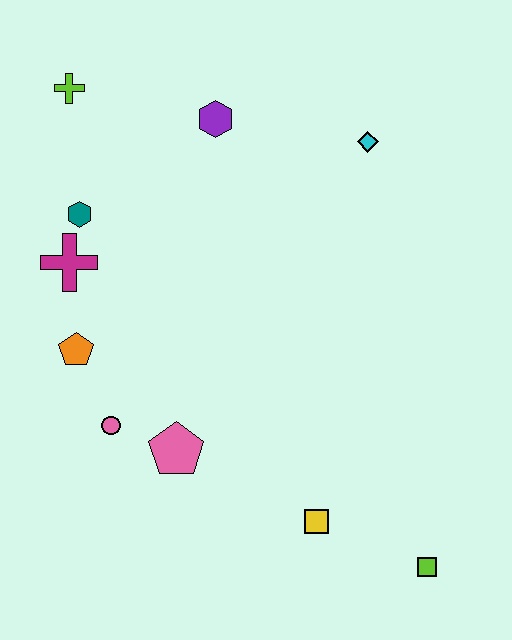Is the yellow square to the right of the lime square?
No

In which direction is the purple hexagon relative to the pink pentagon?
The purple hexagon is above the pink pentagon.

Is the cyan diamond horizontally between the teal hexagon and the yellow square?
No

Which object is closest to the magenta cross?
The teal hexagon is closest to the magenta cross.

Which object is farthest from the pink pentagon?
The lime cross is farthest from the pink pentagon.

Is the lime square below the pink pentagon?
Yes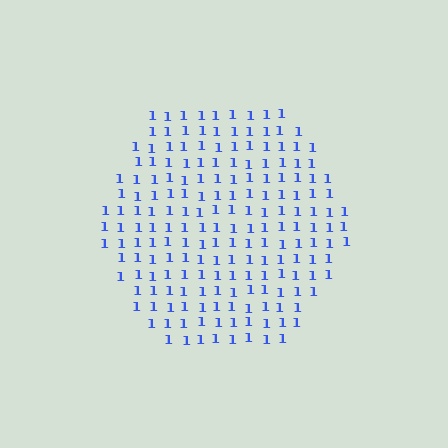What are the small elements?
The small elements are digit 1's.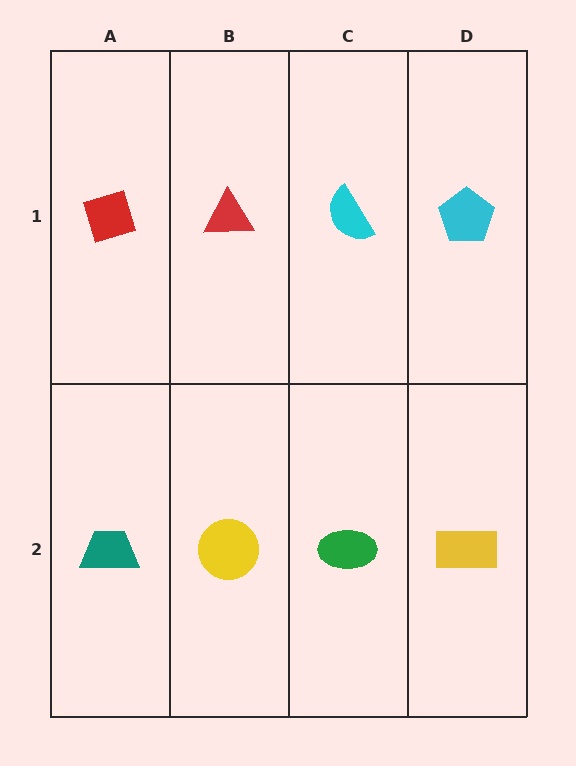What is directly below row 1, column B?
A yellow circle.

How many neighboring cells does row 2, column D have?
2.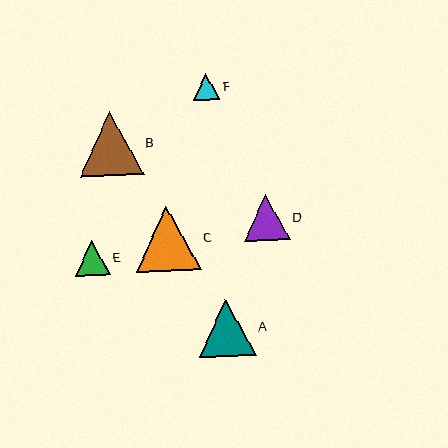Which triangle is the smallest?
Triangle F is the smallest with a size of approximately 26 pixels.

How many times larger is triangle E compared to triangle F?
Triangle E is approximately 1.3 times the size of triangle F.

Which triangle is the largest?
Triangle C is the largest with a size of approximately 65 pixels.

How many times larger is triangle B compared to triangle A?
Triangle B is approximately 1.1 times the size of triangle A.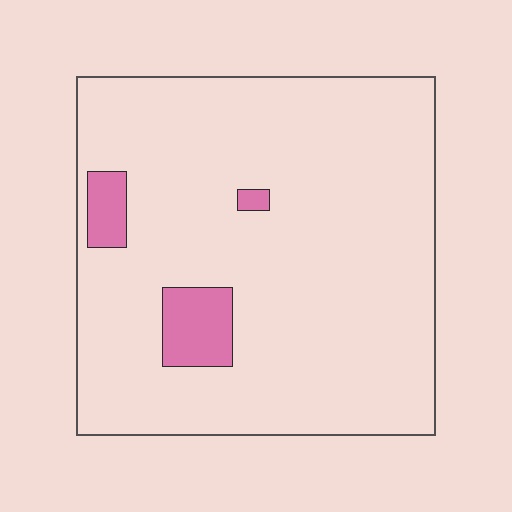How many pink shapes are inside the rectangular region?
3.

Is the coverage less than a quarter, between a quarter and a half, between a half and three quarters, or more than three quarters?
Less than a quarter.